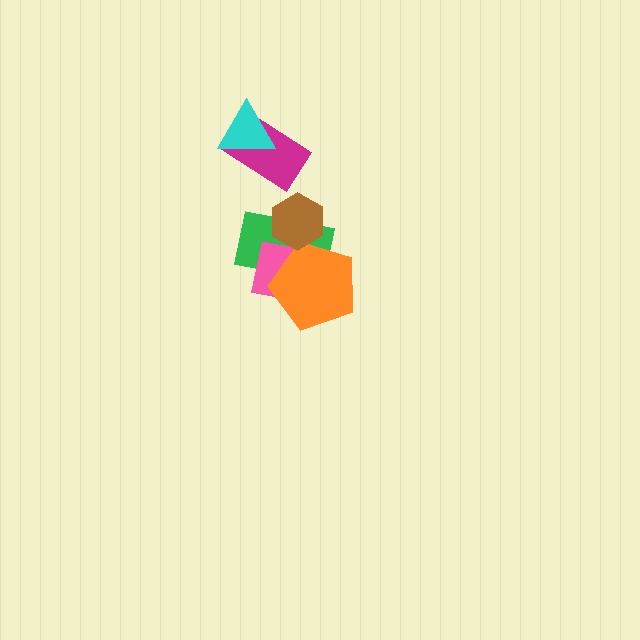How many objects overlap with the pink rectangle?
2 objects overlap with the pink rectangle.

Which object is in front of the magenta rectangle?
The cyan triangle is in front of the magenta rectangle.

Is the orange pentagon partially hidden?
Yes, it is partially covered by another shape.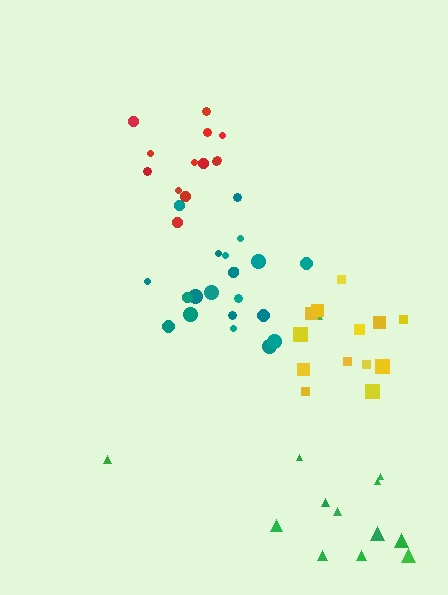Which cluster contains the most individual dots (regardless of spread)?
Teal (21).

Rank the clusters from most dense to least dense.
teal, red, yellow, green.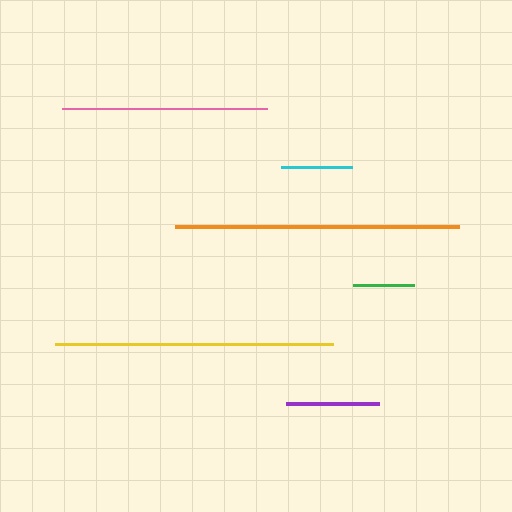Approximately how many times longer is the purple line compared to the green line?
The purple line is approximately 1.5 times the length of the green line.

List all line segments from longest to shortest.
From longest to shortest: orange, yellow, pink, purple, cyan, green.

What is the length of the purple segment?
The purple segment is approximately 93 pixels long.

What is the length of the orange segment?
The orange segment is approximately 285 pixels long.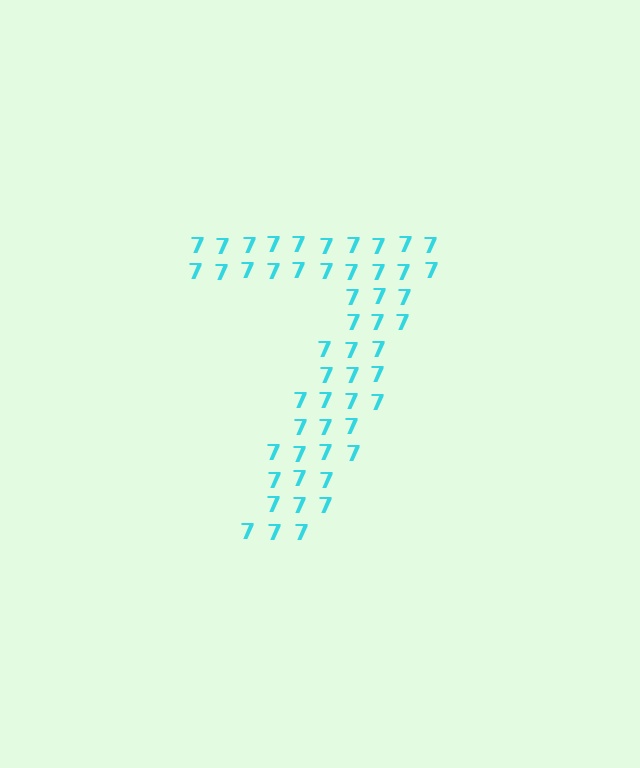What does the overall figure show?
The overall figure shows the digit 7.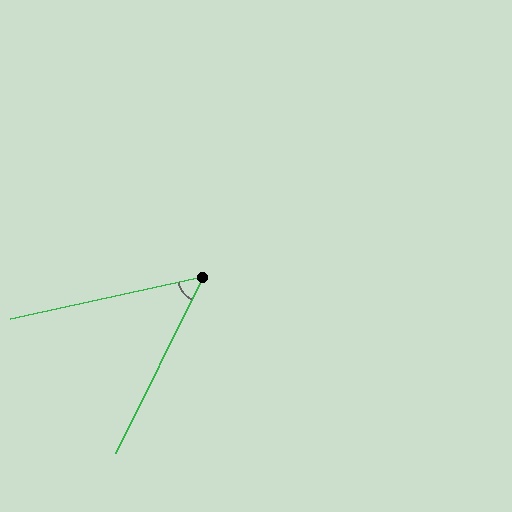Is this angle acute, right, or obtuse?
It is acute.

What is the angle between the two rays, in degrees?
Approximately 52 degrees.